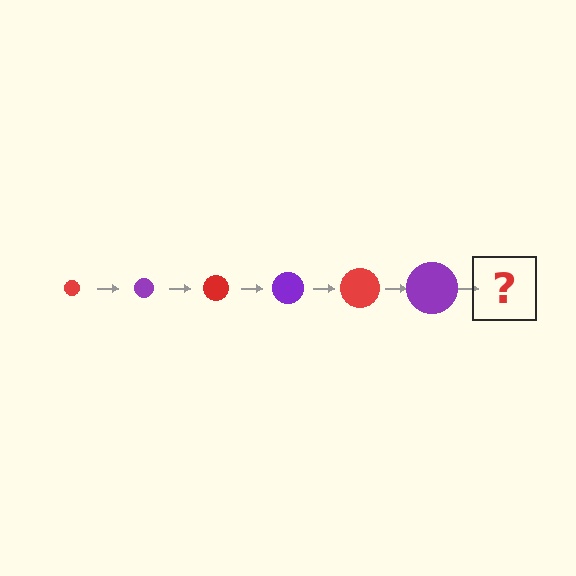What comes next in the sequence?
The next element should be a red circle, larger than the previous one.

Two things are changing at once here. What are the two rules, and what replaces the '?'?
The two rules are that the circle grows larger each step and the color cycles through red and purple. The '?' should be a red circle, larger than the previous one.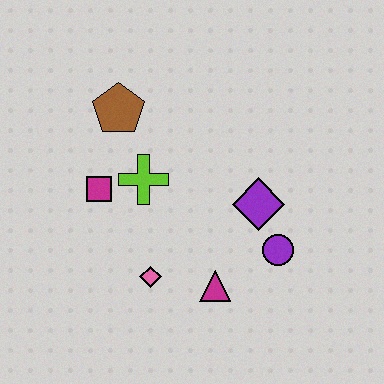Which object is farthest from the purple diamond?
The brown pentagon is farthest from the purple diamond.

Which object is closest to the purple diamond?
The purple circle is closest to the purple diamond.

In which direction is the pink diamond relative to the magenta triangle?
The pink diamond is to the left of the magenta triangle.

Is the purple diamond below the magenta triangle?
No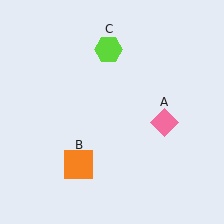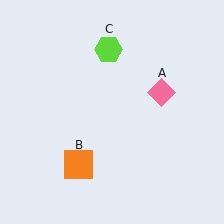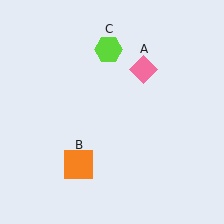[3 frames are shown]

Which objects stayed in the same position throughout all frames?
Orange square (object B) and lime hexagon (object C) remained stationary.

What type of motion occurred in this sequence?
The pink diamond (object A) rotated counterclockwise around the center of the scene.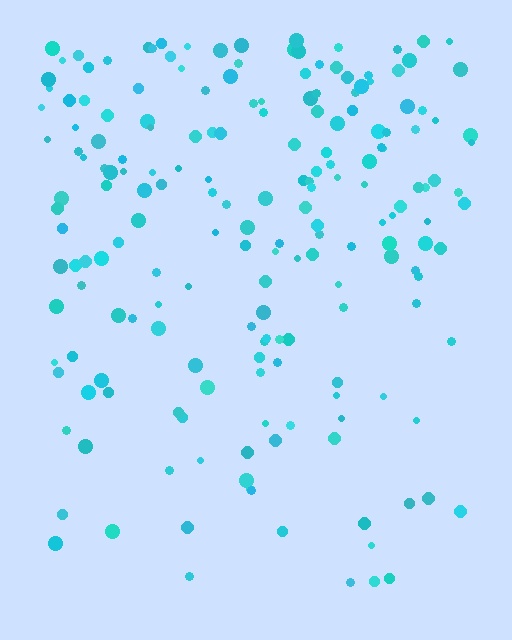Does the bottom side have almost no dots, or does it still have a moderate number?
Still a moderate number, just noticeably fewer than the top.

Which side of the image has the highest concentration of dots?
The top.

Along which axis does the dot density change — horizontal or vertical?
Vertical.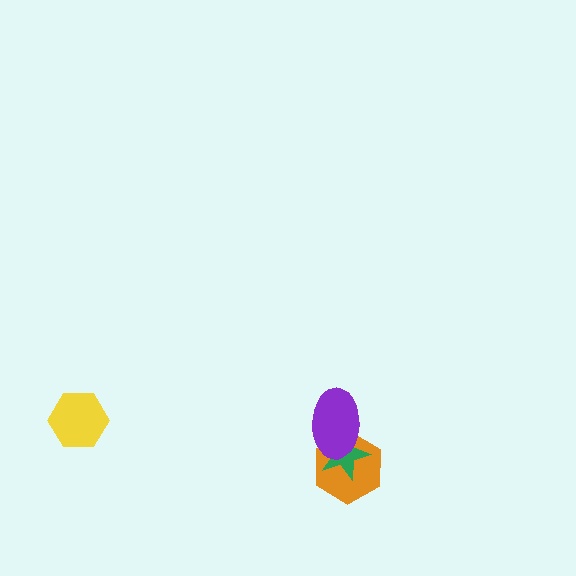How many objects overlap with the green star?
2 objects overlap with the green star.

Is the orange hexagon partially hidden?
Yes, it is partially covered by another shape.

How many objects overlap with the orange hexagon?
2 objects overlap with the orange hexagon.